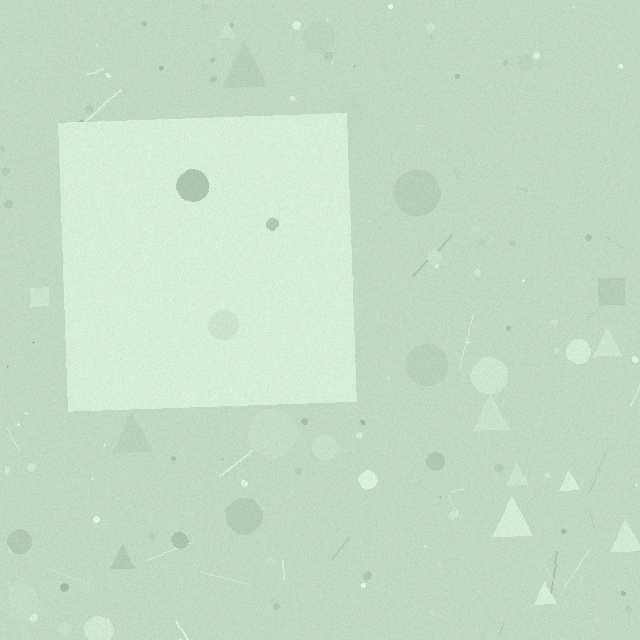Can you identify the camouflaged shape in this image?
The camouflaged shape is a square.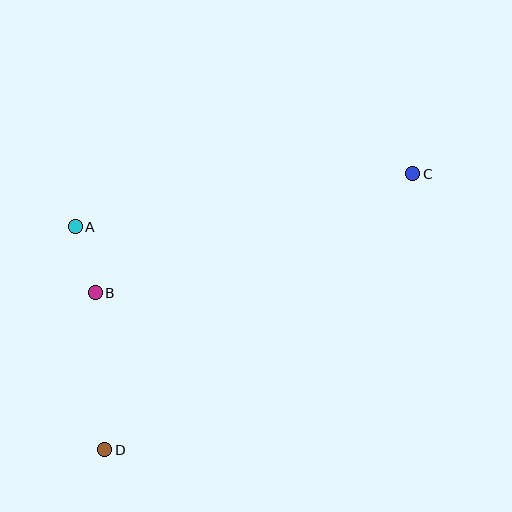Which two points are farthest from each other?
Points C and D are farthest from each other.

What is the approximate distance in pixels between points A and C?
The distance between A and C is approximately 342 pixels.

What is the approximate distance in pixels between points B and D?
The distance between B and D is approximately 158 pixels.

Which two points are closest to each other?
Points A and B are closest to each other.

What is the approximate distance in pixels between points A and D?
The distance between A and D is approximately 225 pixels.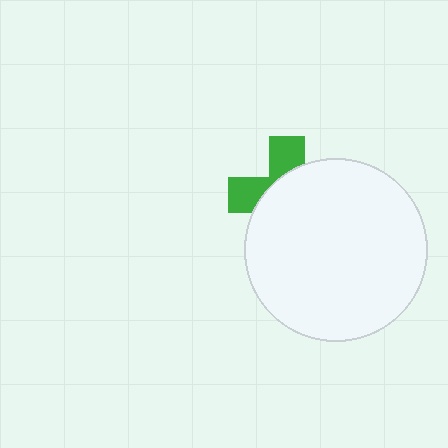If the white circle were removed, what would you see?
You would see the complete green cross.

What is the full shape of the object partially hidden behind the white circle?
The partially hidden object is a green cross.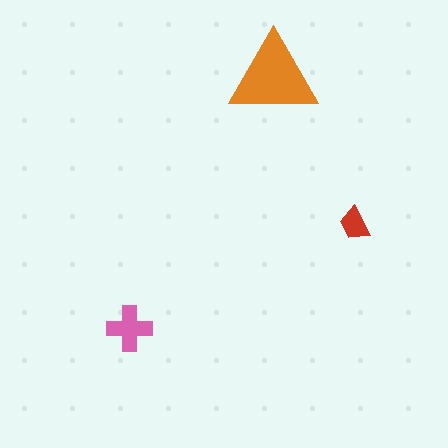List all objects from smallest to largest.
The red trapezoid, the pink cross, the orange triangle.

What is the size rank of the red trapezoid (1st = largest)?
3rd.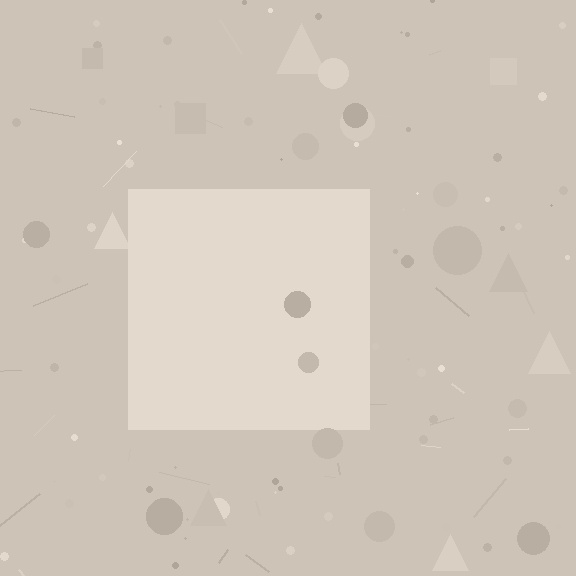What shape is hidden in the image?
A square is hidden in the image.